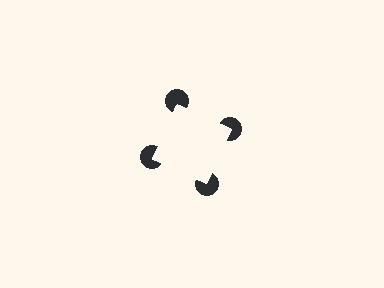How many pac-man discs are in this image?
There are 4 — one at each vertex of the illusory square.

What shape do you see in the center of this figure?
An illusory square — its edges are inferred from the aligned wedge cuts in the pac-man discs, not physically drawn.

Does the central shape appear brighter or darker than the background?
It typically appears slightly brighter than the background, even though no actual brightness change is drawn.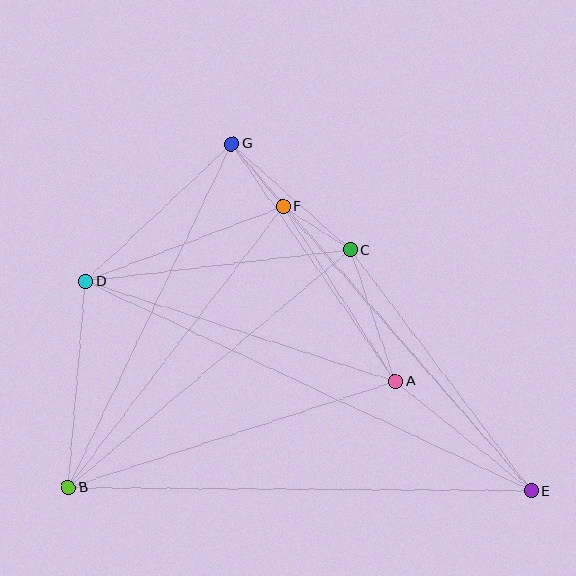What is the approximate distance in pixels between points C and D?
The distance between C and D is approximately 266 pixels.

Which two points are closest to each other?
Points C and F are closest to each other.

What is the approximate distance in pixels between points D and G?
The distance between D and G is approximately 201 pixels.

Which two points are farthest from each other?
Points D and E are farthest from each other.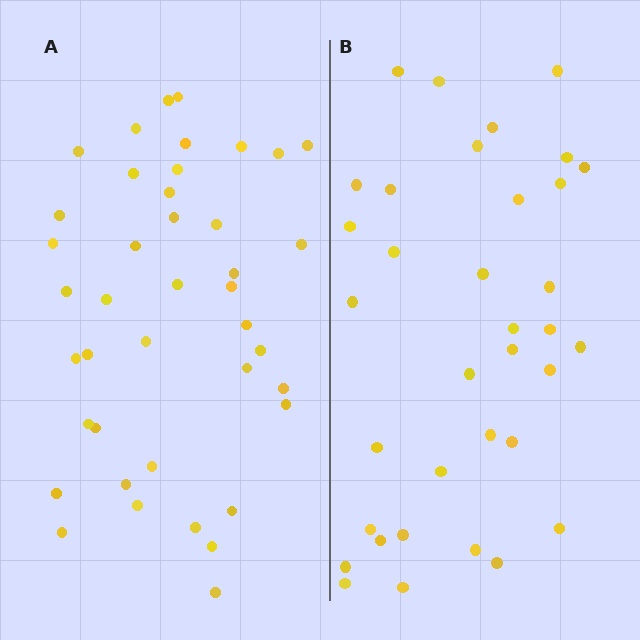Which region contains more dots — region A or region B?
Region A (the left region) has more dots.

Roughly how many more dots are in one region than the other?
Region A has about 6 more dots than region B.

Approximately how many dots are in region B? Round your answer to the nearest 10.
About 40 dots. (The exact count is 35, which rounds to 40.)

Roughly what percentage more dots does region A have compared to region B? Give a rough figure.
About 15% more.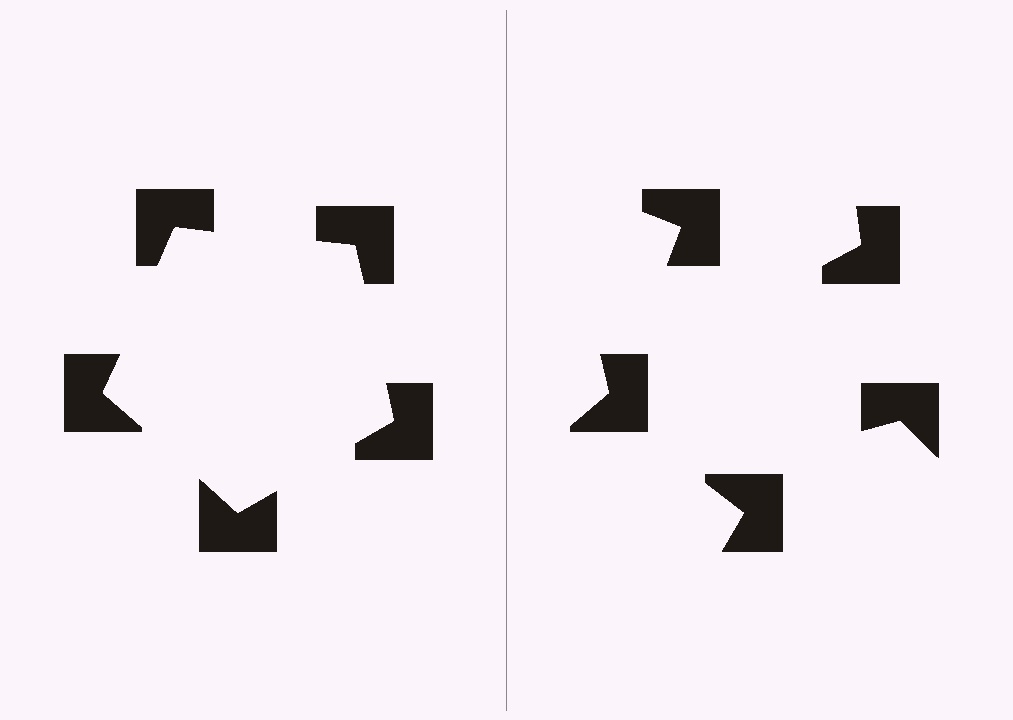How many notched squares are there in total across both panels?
10 — 5 on each side.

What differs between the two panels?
The notched squares are positioned identically on both sides; only the wedge orientations differ. On the left they align to a pentagon; on the right they are misaligned.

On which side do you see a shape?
An illusory pentagon appears on the left side. On the right side the wedge cuts are rotated, so no coherent shape forms.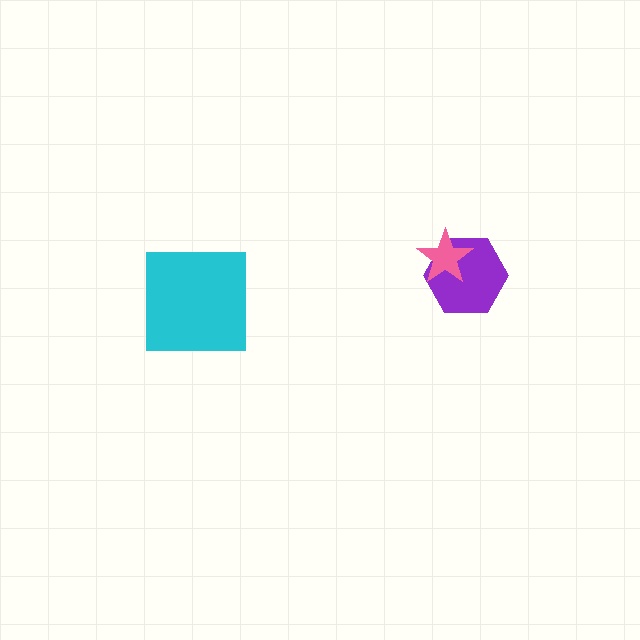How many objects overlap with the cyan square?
0 objects overlap with the cyan square.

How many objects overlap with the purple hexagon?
1 object overlaps with the purple hexagon.